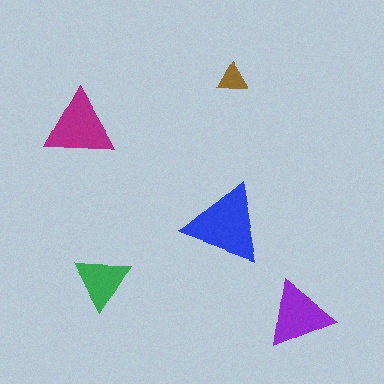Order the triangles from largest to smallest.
the blue one, the magenta one, the purple one, the green one, the brown one.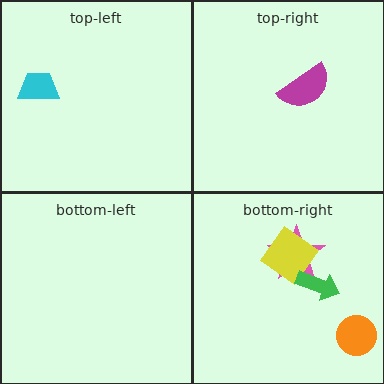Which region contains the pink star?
The bottom-right region.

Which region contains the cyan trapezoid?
The top-left region.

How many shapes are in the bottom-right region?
4.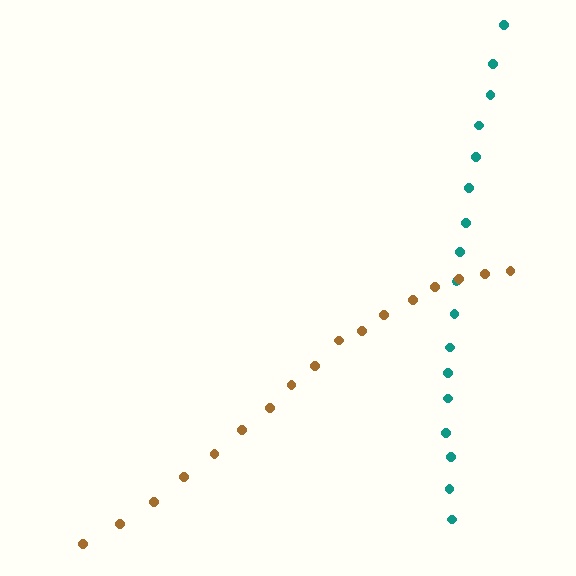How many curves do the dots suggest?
There are 2 distinct paths.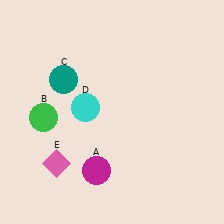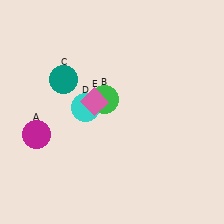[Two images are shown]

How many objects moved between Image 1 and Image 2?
3 objects moved between the two images.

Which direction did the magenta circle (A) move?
The magenta circle (A) moved left.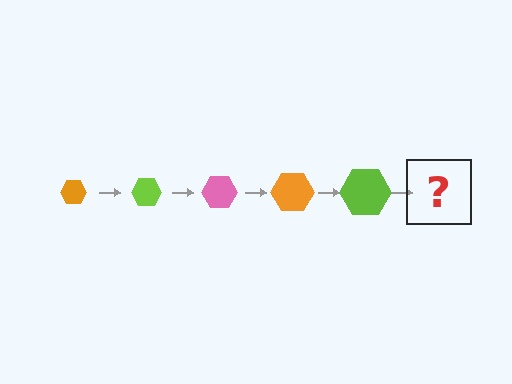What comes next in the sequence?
The next element should be a pink hexagon, larger than the previous one.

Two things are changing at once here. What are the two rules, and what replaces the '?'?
The two rules are that the hexagon grows larger each step and the color cycles through orange, lime, and pink. The '?' should be a pink hexagon, larger than the previous one.